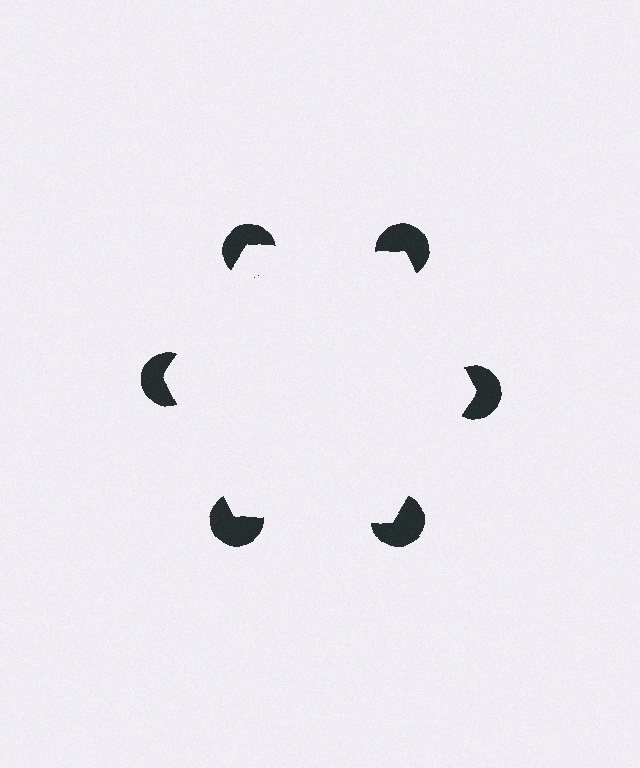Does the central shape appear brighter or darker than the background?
It typically appears slightly brighter than the background, even though no actual brightness change is drawn.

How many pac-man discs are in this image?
There are 6 — one at each vertex of the illusory hexagon.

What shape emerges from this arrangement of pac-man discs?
An illusory hexagon — its edges are inferred from the aligned wedge cuts in the pac-man discs, not physically drawn.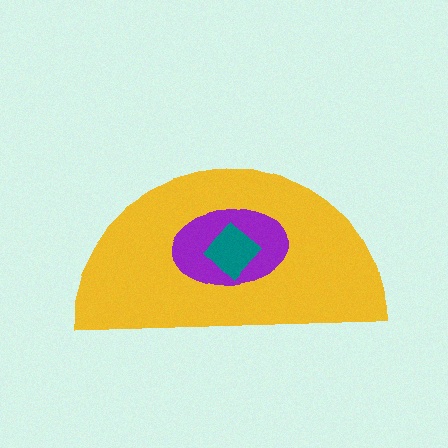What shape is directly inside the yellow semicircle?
The purple ellipse.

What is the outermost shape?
The yellow semicircle.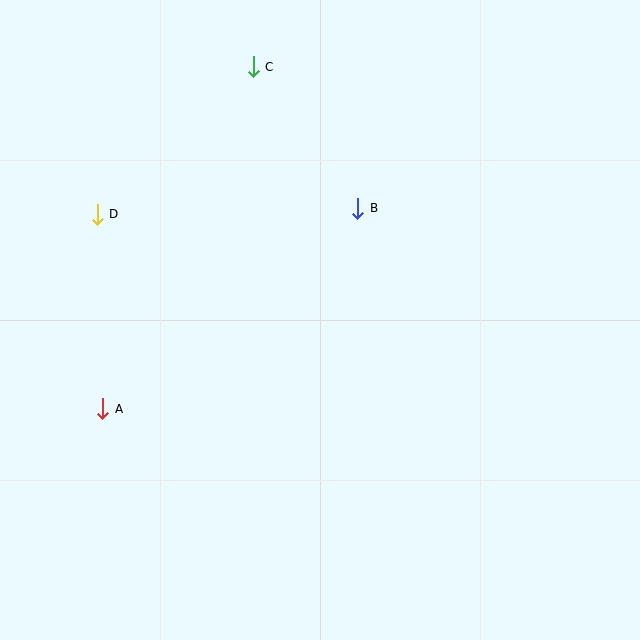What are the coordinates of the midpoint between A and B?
The midpoint between A and B is at (230, 308).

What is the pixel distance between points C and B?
The distance between C and B is 176 pixels.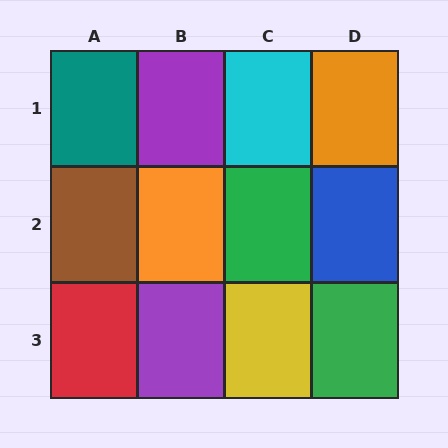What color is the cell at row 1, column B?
Purple.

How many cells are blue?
1 cell is blue.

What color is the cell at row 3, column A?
Red.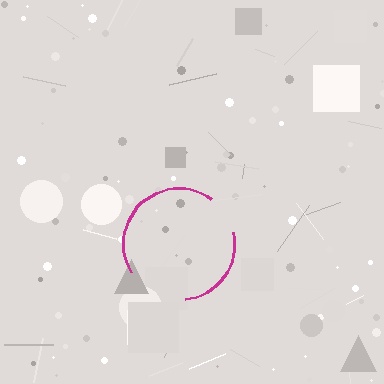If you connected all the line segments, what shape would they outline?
They would outline a circle.